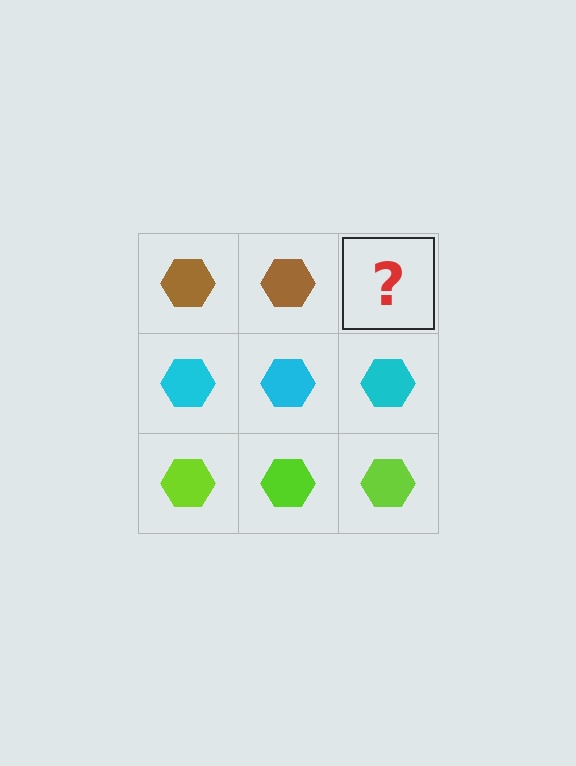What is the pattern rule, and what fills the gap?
The rule is that each row has a consistent color. The gap should be filled with a brown hexagon.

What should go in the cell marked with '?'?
The missing cell should contain a brown hexagon.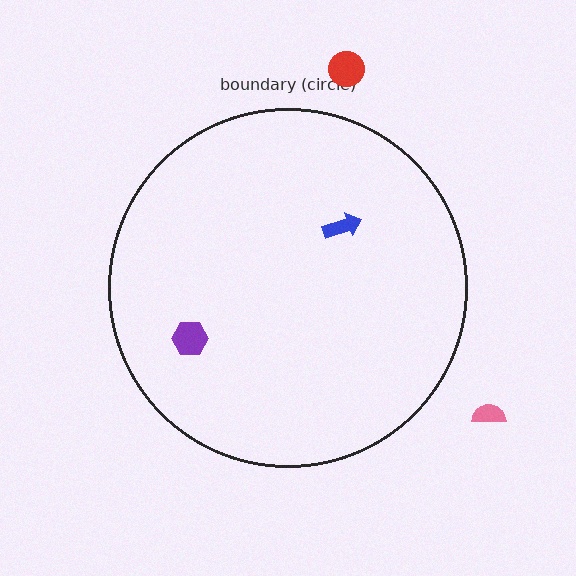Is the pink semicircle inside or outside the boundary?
Outside.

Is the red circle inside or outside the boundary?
Outside.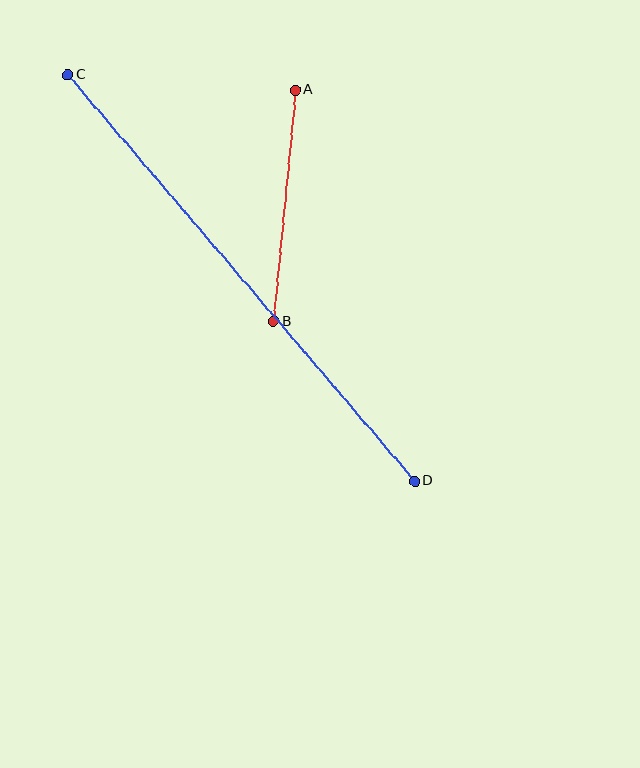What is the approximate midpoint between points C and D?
The midpoint is at approximately (241, 278) pixels.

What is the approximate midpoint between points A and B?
The midpoint is at approximately (284, 206) pixels.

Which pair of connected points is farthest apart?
Points C and D are farthest apart.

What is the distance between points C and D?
The distance is approximately 534 pixels.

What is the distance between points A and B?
The distance is approximately 232 pixels.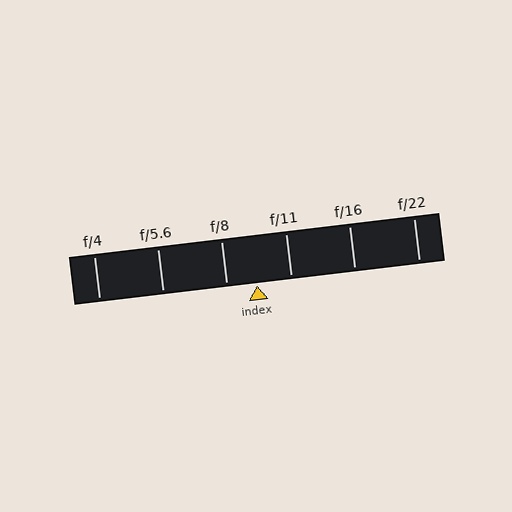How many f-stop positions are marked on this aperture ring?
There are 6 f-stop positions marked.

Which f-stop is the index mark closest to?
The index mark is closest to f/8.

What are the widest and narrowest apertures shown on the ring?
The widest aperture shown is f/4 and the narrowest is f/22.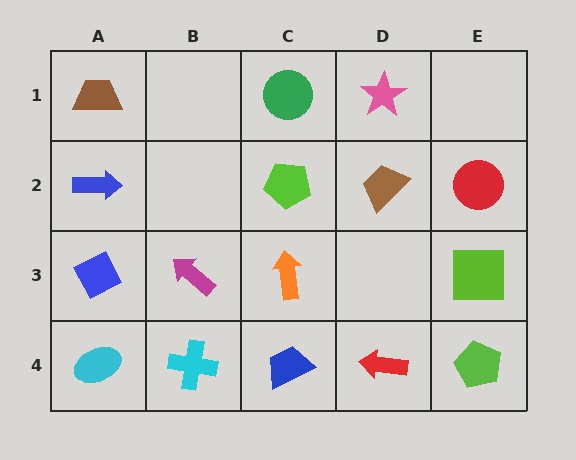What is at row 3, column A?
A blue diamond.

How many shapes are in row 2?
4 shapes.